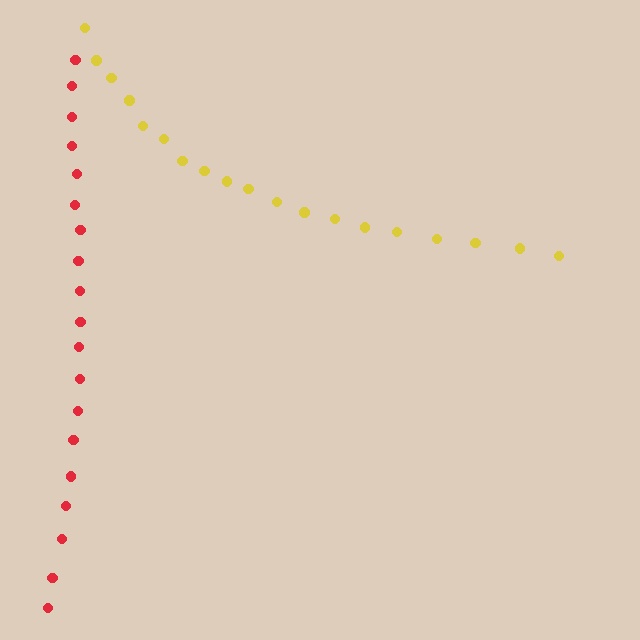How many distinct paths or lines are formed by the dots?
There are 2 distinct paths.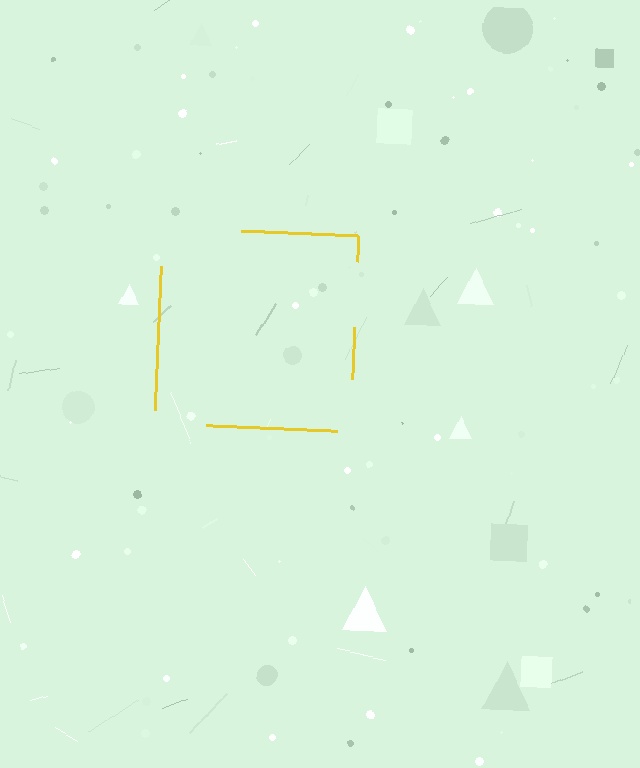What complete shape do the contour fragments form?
The contour fragments form a square.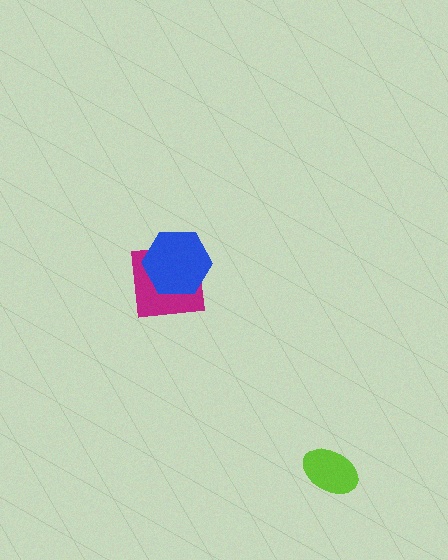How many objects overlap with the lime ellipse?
0 objects overlap with the lime ellipse.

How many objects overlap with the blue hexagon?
1 object overlaps with the blue hexagon.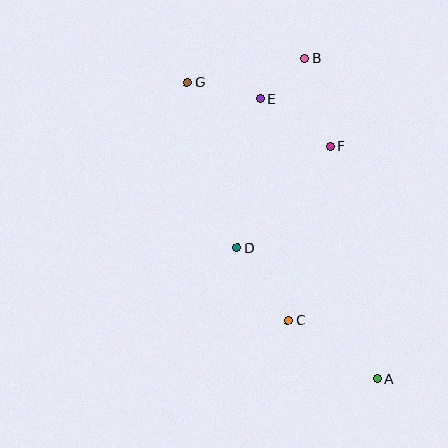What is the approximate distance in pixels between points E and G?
The distance between E and G is approximately 75 pixels.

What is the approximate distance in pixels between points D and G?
The distance between D and G is approximately 173 pixels.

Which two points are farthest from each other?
Points A and G are farthest from each other.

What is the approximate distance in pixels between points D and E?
The distance between D and E is approximately 151 pixels.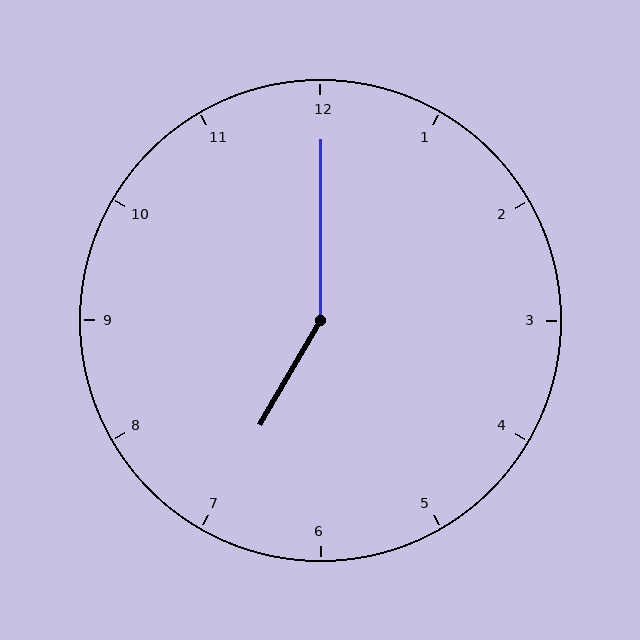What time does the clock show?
7:00.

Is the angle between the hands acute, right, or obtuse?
It is obtuse.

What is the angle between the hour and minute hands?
Approximately 150 degrees.